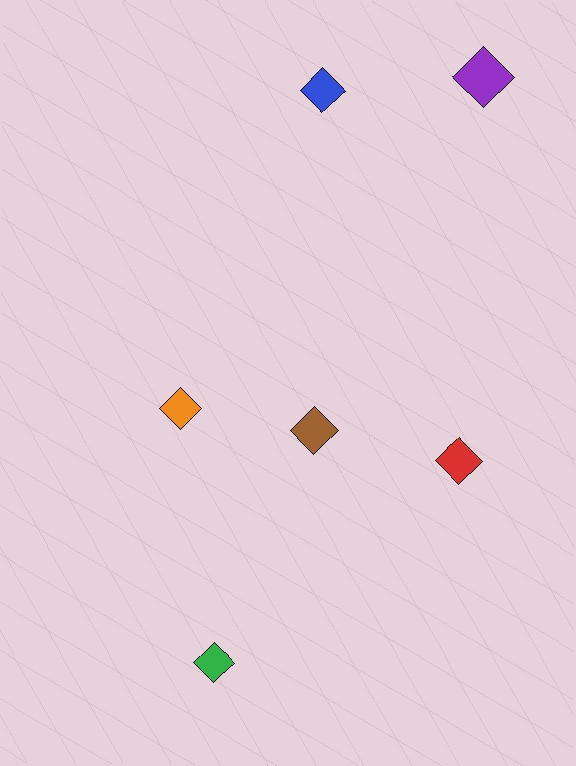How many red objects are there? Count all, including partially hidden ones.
There is 1 red object.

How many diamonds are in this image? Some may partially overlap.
There are 6 diamonds.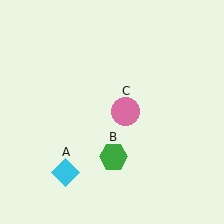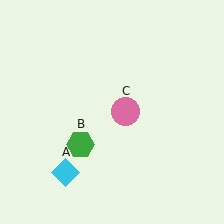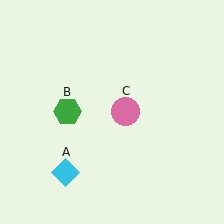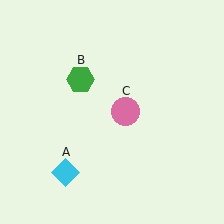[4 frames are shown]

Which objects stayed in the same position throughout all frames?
Cyan diamond (object A) and pink circle (object C) remained stationary.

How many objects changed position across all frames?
1 object changed position: green hexagon (object B).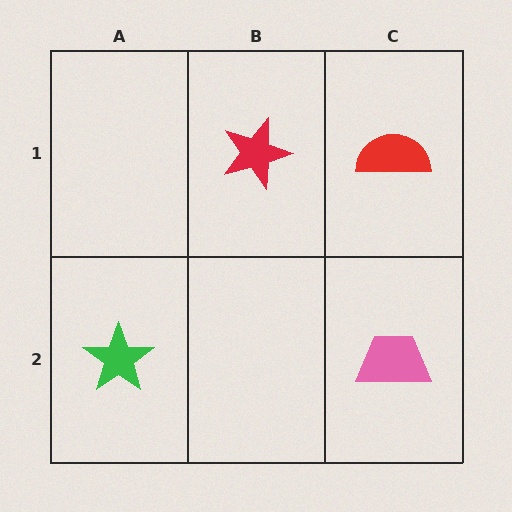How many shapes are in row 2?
2 shapes.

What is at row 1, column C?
A red semicircle.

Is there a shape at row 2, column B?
No, that cell is empty.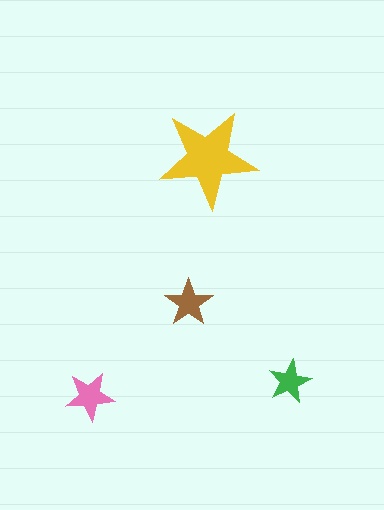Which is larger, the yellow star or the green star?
The yellow one.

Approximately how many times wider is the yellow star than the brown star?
About 2 times wider.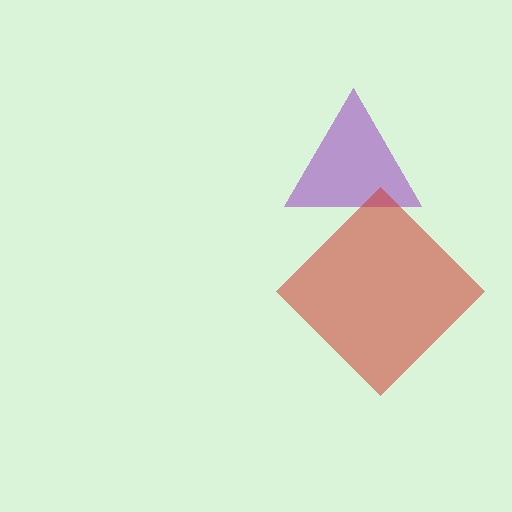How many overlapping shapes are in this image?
There are 2 overlapping shapes in the image.